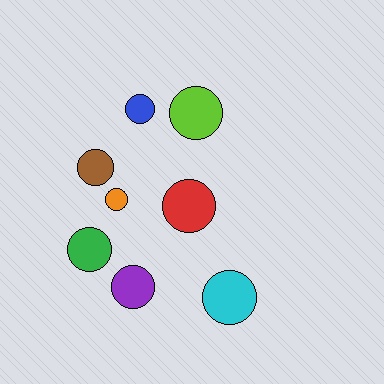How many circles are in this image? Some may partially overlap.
There are 8 circles.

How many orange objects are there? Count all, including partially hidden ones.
There is 1 orange object.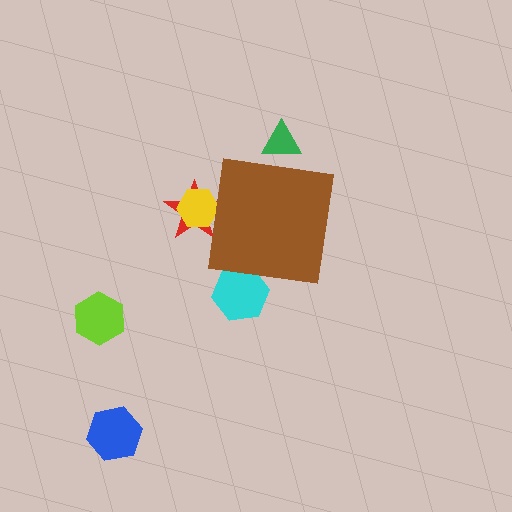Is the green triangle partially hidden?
Yes, the green triangle is partially hidden behind the brown square.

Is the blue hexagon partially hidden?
No, the blue hexagon is fully visible.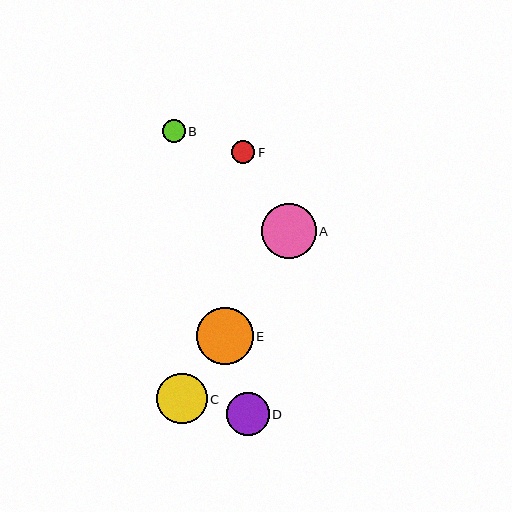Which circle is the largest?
Circle E is the largest with a size of approximately 57 pixels.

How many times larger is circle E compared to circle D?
Circle E is approximately 1.3 times the size of circle D.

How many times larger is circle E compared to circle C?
Circle E is approximately 1.1 times the size of circle C.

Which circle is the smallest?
Circle B is the smallest with a size of approximately 23 pixels.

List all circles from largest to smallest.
From largest to smallest: E, A, C, D, F, B.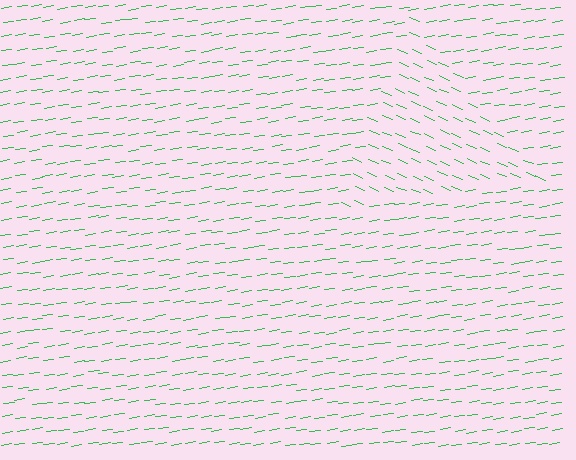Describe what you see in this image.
The image is filled with small green line segments. A triangle region in the image has lines oriented differently from the surrounding lines, creating a visible texture boundary.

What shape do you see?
I see a triangle.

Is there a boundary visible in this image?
Yes, there is a texture boundary formed by a change in line orientation.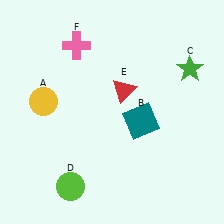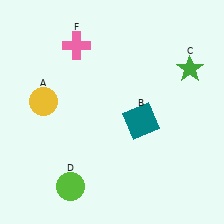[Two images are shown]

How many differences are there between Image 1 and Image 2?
There is 1 difference between the two images.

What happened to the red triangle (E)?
The red triangle (E) was removed in Image 2. It was in the top-right area of Image 1.